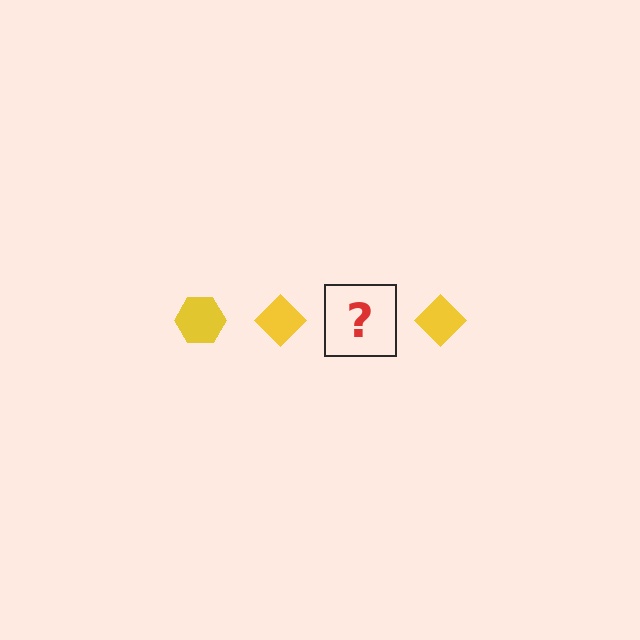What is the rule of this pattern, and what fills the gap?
The rule is that the pattern cycles through hexagon, diamond shapes in yellow. The gap should be filled with a yellow hexagon.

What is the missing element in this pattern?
The missing element is a yellow hexagon.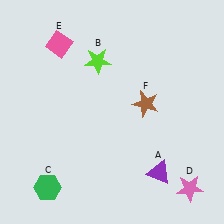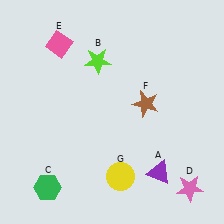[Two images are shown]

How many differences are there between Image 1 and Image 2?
There is 1 difference between the two images.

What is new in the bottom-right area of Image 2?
A yellow circle (G) was added in the bottom-right area of Image 2.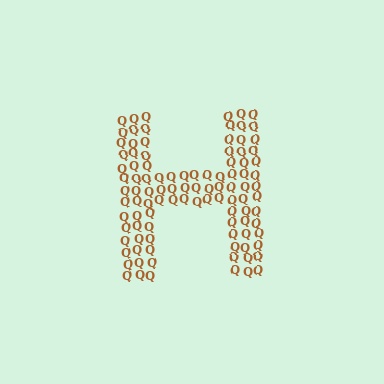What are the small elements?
The small elements are letter Q's.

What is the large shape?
The large shape is the letter H.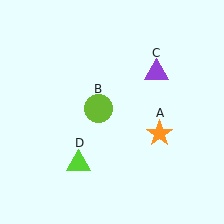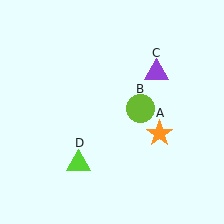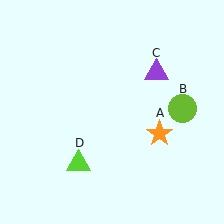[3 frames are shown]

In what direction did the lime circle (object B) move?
The lime circle (object B) moved right.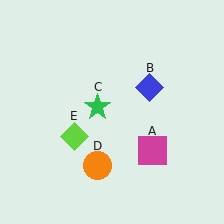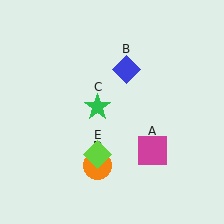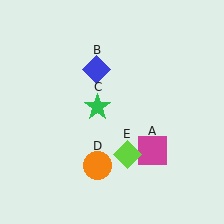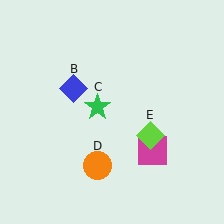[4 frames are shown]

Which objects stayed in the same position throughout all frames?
Magenta square (object A) and green star (object C) and orange circle (object D) remained stationary.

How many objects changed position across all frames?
2 objects changed position: blue diamond (object B), lime diamond (object E).